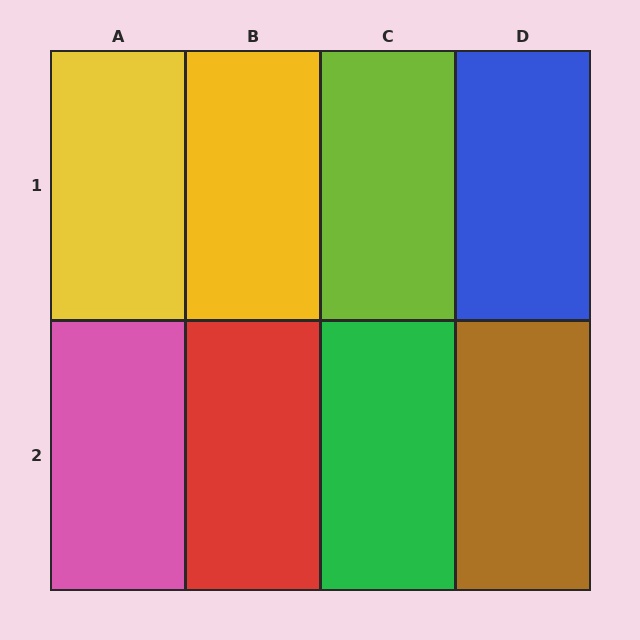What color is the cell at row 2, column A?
Pink.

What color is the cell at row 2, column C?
Green.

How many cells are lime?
1 cell is lime.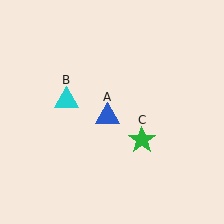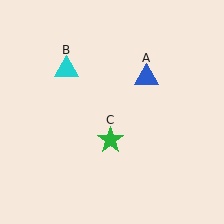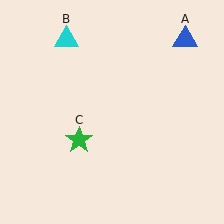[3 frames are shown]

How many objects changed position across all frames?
3 objects changed position: blue triangle (object A), cyan triangle (object B), green star (object C).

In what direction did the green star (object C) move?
The green star (object C) moved left.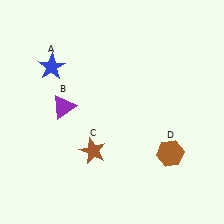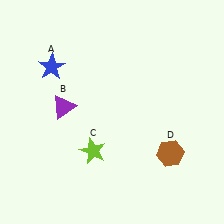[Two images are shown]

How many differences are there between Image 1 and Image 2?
There is 1 difference between the two images.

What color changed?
The star (C) changed from brown in Image 1 to lime in Image 2.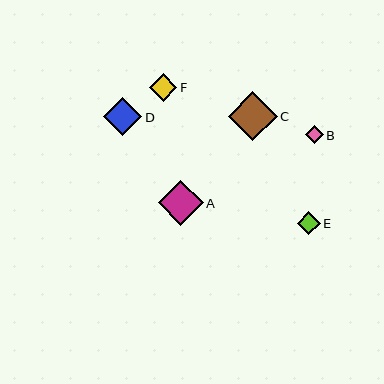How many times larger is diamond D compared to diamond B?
Diamond D is approximately 2.1 times the size of diamond B.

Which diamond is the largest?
Diamond C is the largest with a size of approximately 49 pixels.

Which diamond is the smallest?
Diamond B is the smallest with a size of approximately 18 pixels.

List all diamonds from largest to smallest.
From largest to smallest: C, A, D, F, E, B.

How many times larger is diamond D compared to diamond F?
Diamond D is approximately 1.4 times the size of diamond F.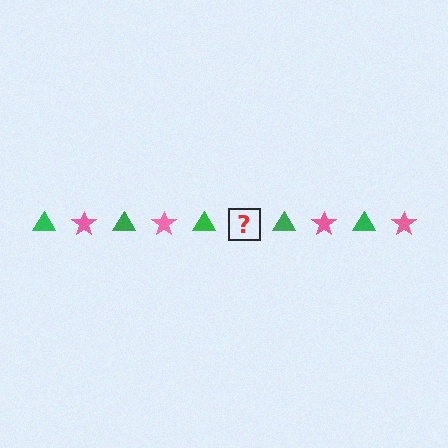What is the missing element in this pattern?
The missing element is a pink star.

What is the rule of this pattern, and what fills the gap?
The rule is that the pattern alternates between green triangle and pink star. The gap should be filled with a pink star.